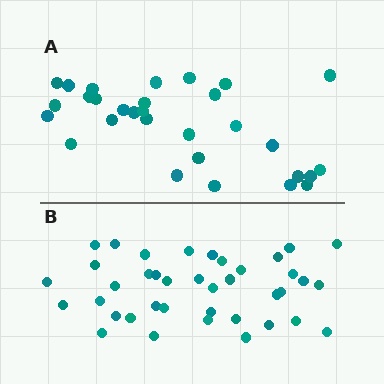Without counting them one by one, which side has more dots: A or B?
Region B (the bottom region) has more dots.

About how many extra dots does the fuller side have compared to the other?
Region B has roughly 8 or so more dots than region A.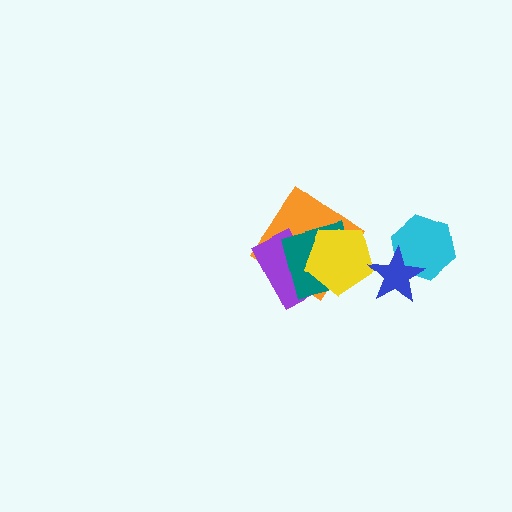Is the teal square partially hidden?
Yes, it is partially covered by another shape.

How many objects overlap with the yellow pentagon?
4 objects overlap with the yellow pentagon.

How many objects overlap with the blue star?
2 objects overlap with the blue star.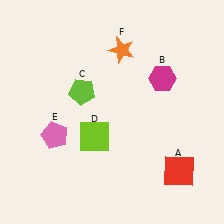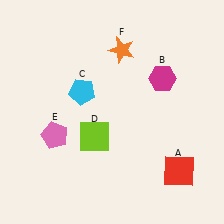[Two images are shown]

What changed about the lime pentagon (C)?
In Image 1, C is lime. In Image 2, it changed to cyan.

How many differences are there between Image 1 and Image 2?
There is 1 difference between the two images.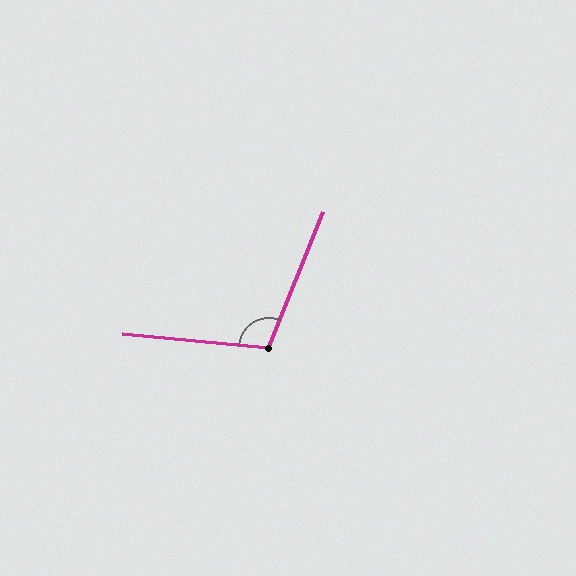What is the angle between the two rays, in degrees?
Approximately 107 degrees.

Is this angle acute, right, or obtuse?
It is obtuse.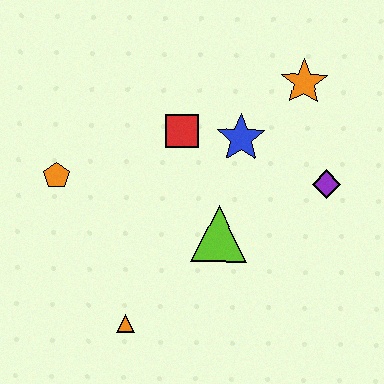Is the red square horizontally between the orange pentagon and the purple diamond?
Yes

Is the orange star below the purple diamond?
No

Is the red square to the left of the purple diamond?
Yes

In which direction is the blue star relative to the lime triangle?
The blue star is above the lime triangle.